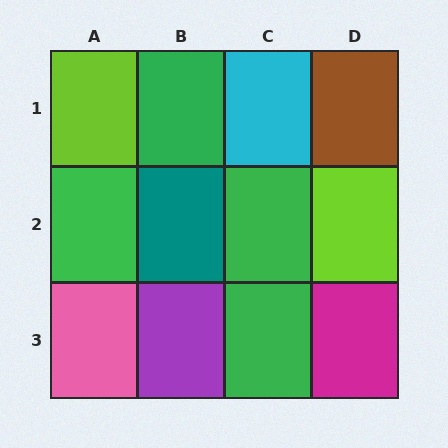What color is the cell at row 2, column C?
Green.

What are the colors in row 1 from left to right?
Lime, green, cyan, brown.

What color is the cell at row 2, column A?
Green.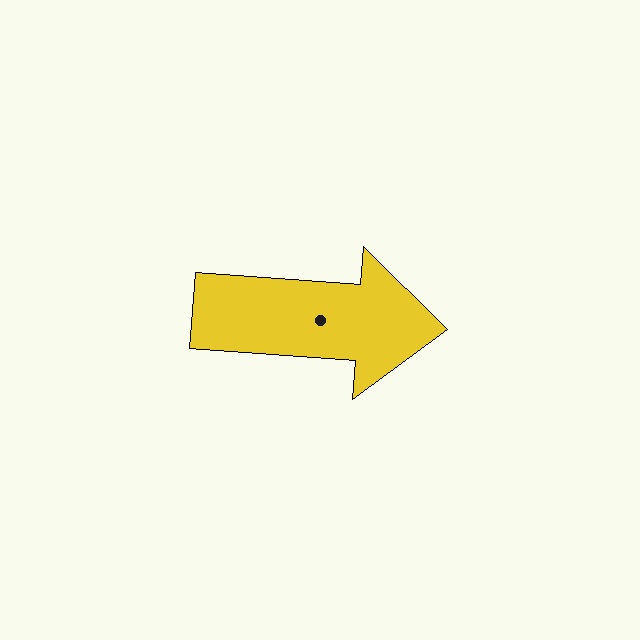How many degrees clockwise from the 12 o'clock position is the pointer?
Approximately 94 degrees.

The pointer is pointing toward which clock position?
Roughly 3 o'clock.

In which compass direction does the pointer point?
East.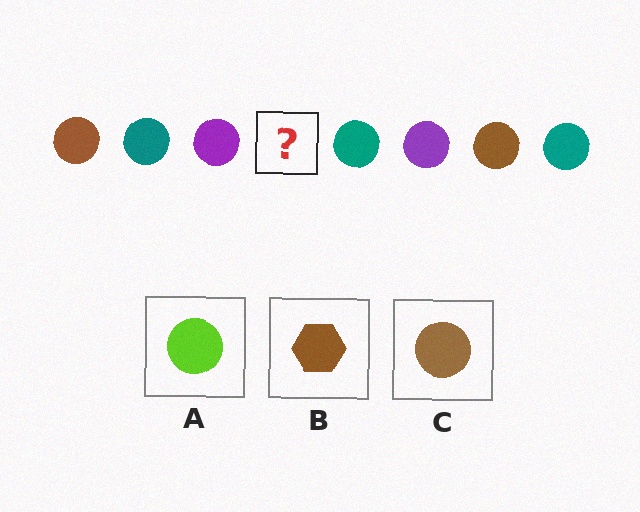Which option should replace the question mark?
Option C.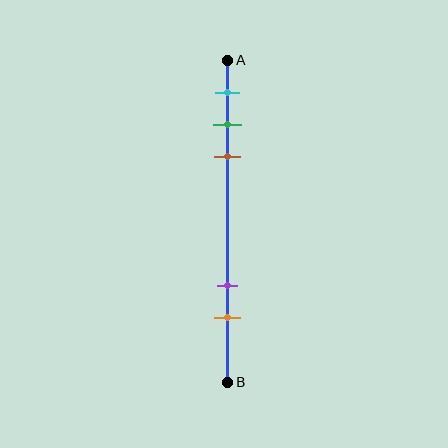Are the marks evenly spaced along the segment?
No, the marks are not evenly spaced.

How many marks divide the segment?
There are 5 marks dividing the segment.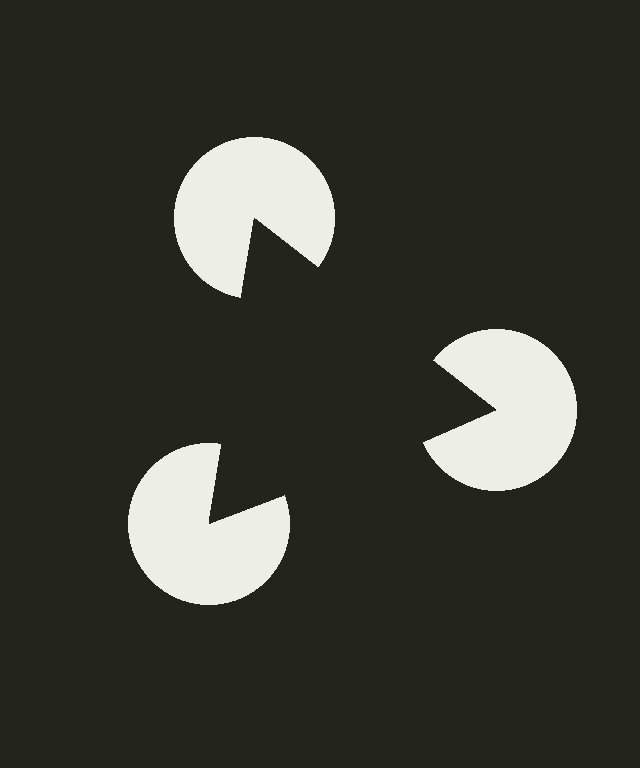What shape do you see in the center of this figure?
An illusory triangle — its edges are inferred from the aligned wedge cuts in the pac-man discs, not physically drawn.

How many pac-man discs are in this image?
There are 3 — one at each vertex of the illusory triangle.